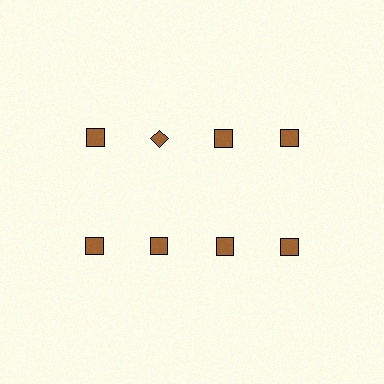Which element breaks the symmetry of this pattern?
The brown diamond in the top row, second from left column breaks the symmetry. All other shapes are brown squares.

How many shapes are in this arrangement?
There are 8 shapes arranged in a grid pattern.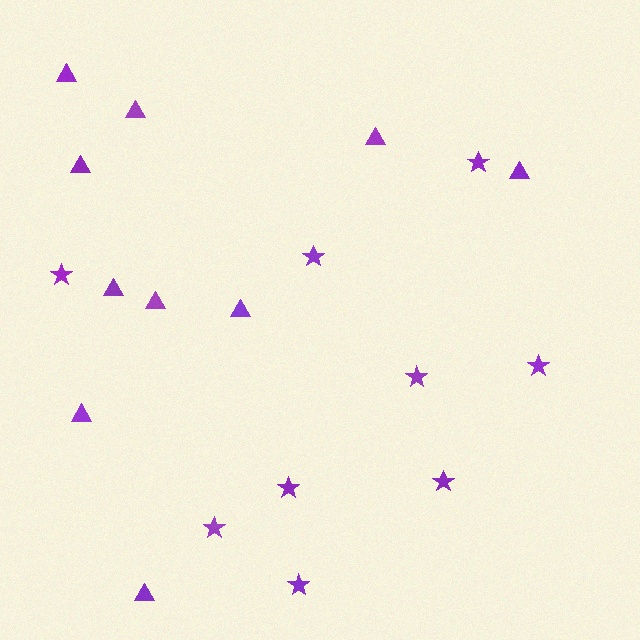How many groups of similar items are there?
There are 2 groups: one group of triangles (10) and one group of stars (9).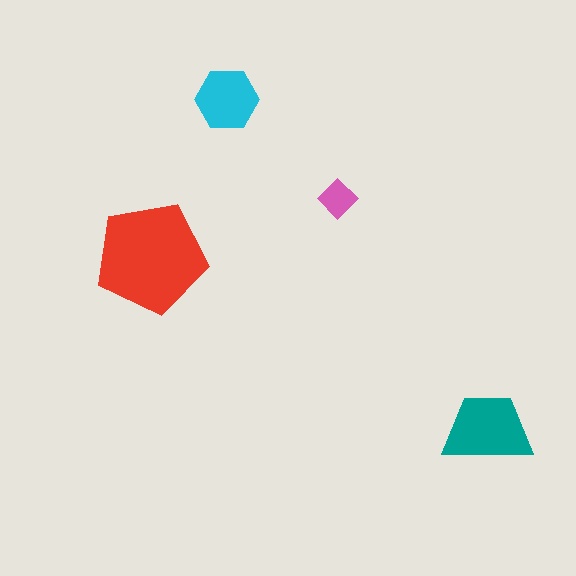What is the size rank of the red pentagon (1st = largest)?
1st.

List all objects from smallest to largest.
The pink diamond, the cyan hexagon, the teal trapezoid, the red pentagon.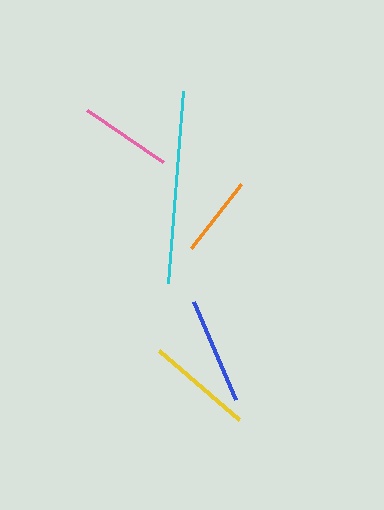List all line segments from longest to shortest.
From longest to shortest: cyan, blue, yellow, pink, orange.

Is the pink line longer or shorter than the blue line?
The blue line is longer than the pink line.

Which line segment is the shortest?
The orange line is the shortest at approximately 81 pixels.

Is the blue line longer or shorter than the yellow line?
The blue line is longer than the yellow line.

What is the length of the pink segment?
The pink segment is approximately 92 pixels long.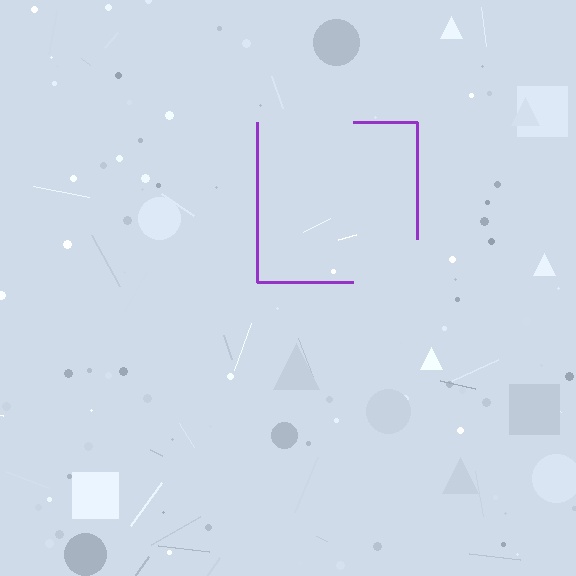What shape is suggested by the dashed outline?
The dashed outline suggests a square.